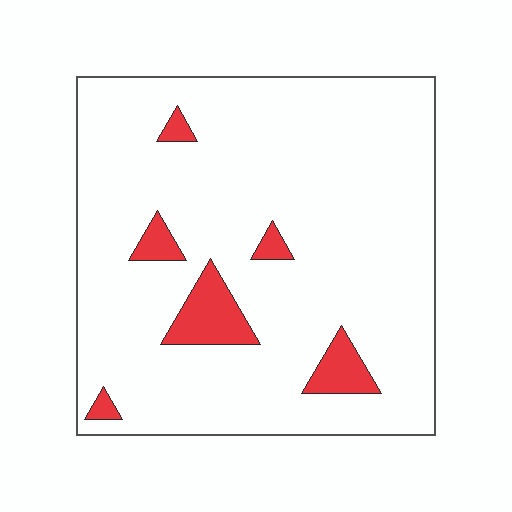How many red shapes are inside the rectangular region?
6.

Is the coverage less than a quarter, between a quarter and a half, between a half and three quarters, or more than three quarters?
Less than a quarter.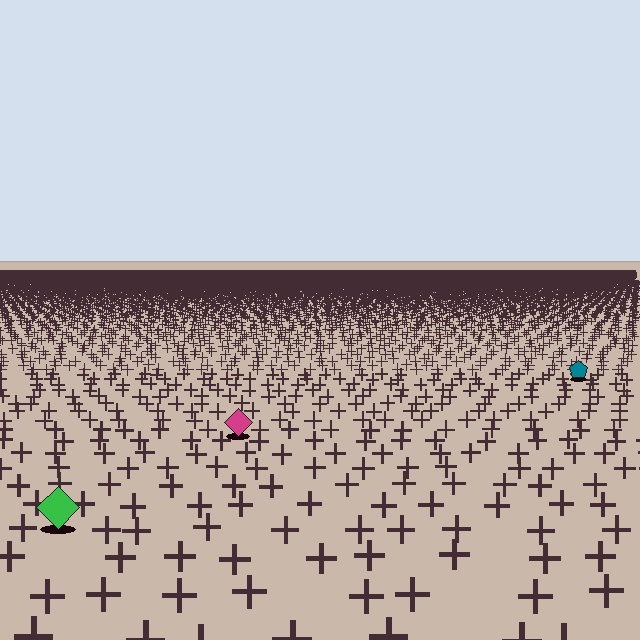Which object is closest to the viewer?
The green diamond is closest. The texture marks near it are larger and more spread out.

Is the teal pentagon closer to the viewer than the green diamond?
No. The green diamond is closer — you can tell from the texture gradient: the ground texture is coarser near it.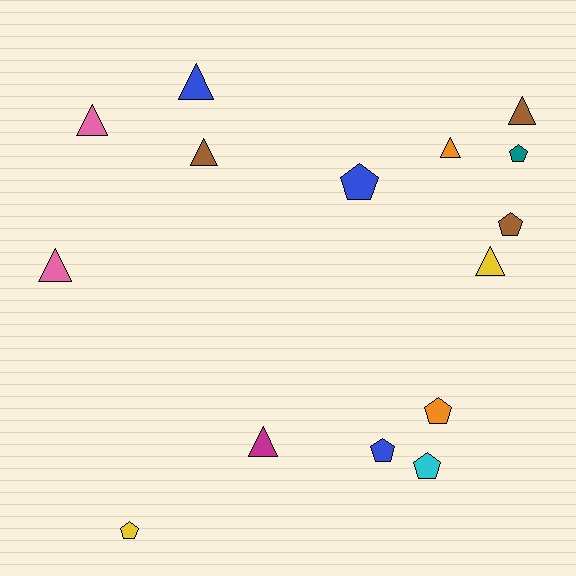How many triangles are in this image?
There are 8 triangles.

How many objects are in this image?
There are 15 objects.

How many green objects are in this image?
There are no green objects.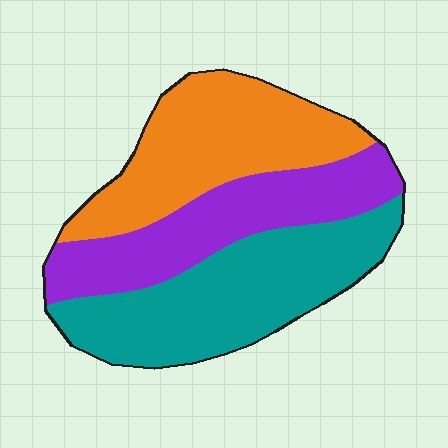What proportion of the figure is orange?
Orange covers around 35% of the figure.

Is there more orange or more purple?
Orange.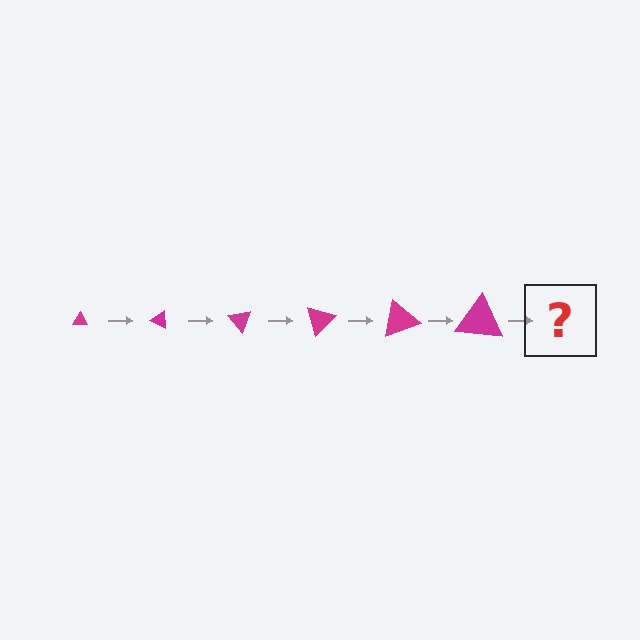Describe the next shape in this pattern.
It should be a triangle, larger than the previous one and rotated 150 degrees from the start.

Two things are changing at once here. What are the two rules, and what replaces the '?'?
The two rules are that the triangle grows larger each step and it rotates 25 degrees each step. The '?' should be a triangle, larger than the previous one and rotated 150 degrees from the start.